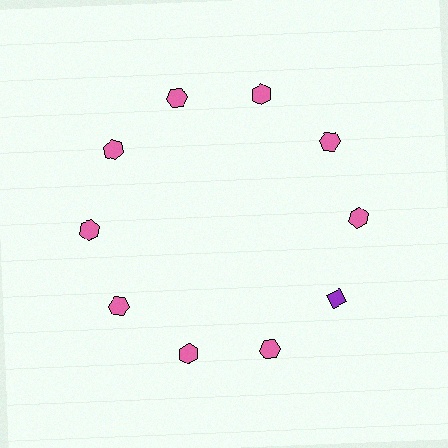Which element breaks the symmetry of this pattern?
The purple diamond at roughly the 4 o'clock position breaks the symmetry. All other shapes are pink hexagons.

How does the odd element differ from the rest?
It differs in both color (purple instead of pink) and shape (diamond instead of hexagon).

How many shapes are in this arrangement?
There are 10 shapes arranged in a ring pattern.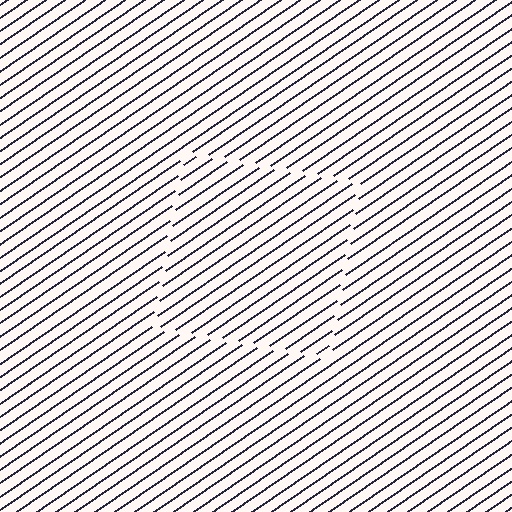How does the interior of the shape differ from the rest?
The interior of the shape contains the same grating, shifted by half a period — the contour is defined by the phase discontinuity where line-ends from the inner and outer gratings abut.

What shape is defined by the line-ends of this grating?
An illusory square. The interior of the shape contains the same grating, shifted by half a period — the contour is defined by the phase discontinuity where line-ends from the inner and outer gratings abut.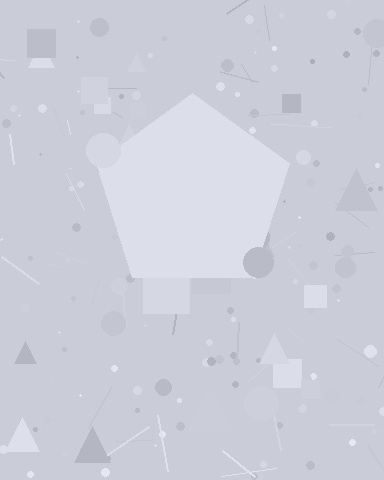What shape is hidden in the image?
A pentagon is hidden in the image.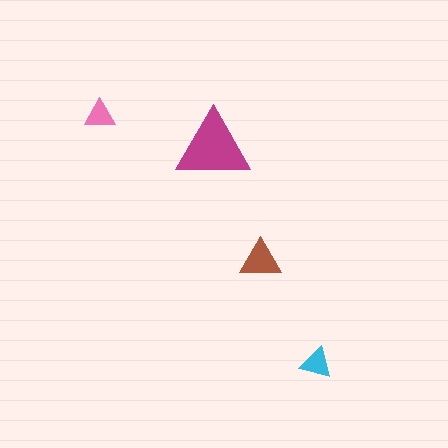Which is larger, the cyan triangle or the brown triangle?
The brown one.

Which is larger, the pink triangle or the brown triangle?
The brown one.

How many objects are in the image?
There are 4 objects in the image.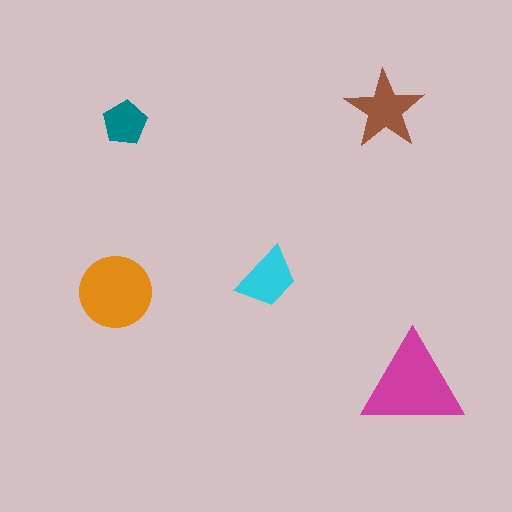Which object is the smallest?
The teal pentagon.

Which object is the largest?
The magenta triangle.